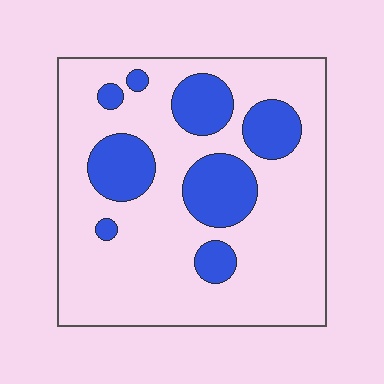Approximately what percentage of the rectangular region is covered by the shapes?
Approximately 25%.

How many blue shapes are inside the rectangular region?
8.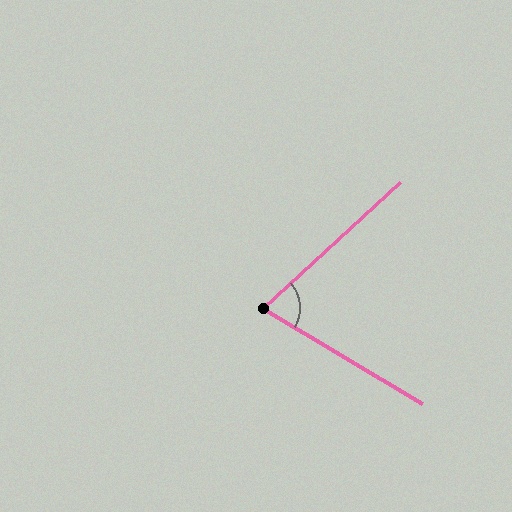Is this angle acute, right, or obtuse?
It is acute.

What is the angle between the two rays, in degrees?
Approximately 73 degrees.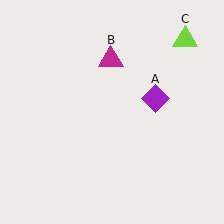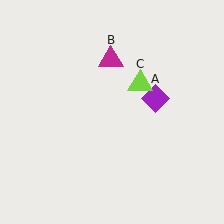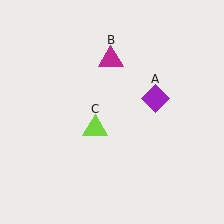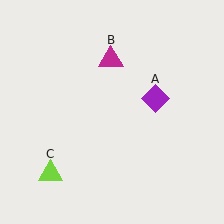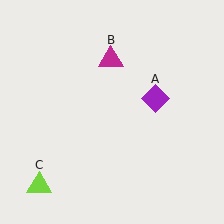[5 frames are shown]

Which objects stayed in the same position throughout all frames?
Purple diamond (object A) and magenta triangle (object B) remained stationary.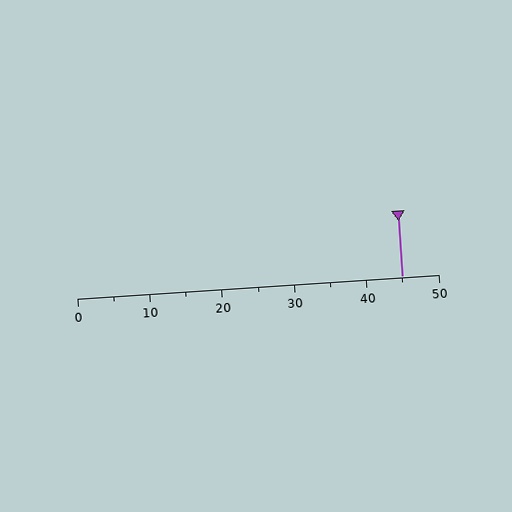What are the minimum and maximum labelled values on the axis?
The axis runs from 0 to 50.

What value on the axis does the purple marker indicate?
The marker indicates approximately 45.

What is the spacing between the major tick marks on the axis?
The major ticks are spaced 10 apart.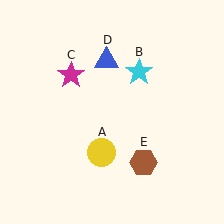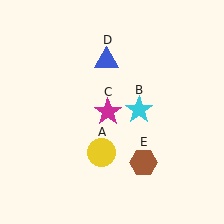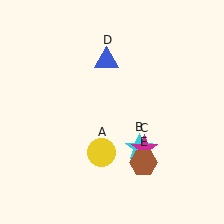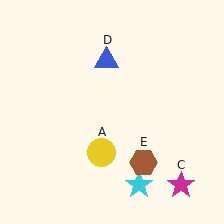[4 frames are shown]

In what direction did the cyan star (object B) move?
The cyan star (object B) moved down.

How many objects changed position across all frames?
2 objects changed position: cyan star (object B), magenta star (object C).